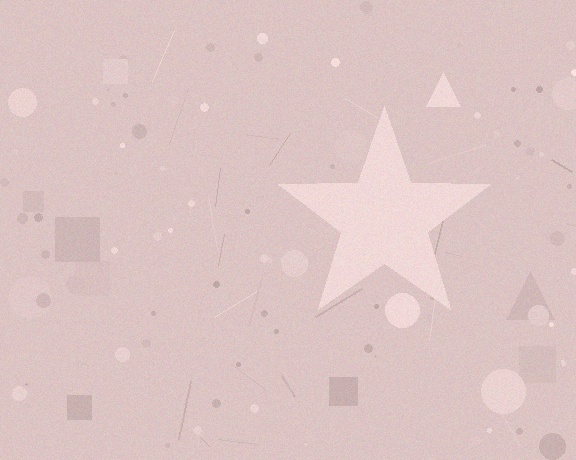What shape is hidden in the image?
A star is hidden in the image.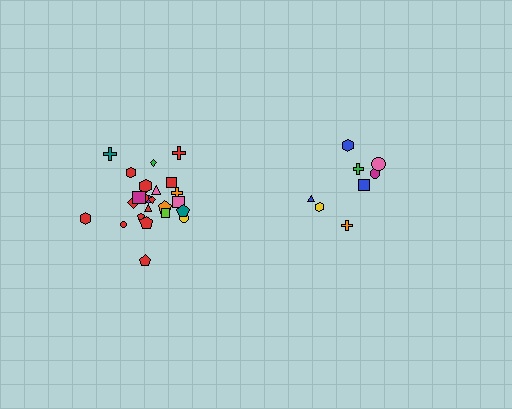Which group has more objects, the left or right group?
The left group.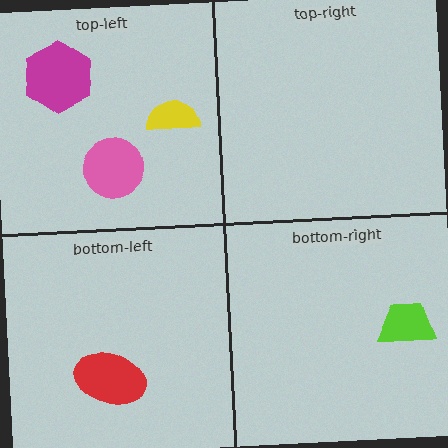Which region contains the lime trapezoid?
The bottom-right region.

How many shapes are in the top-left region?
3.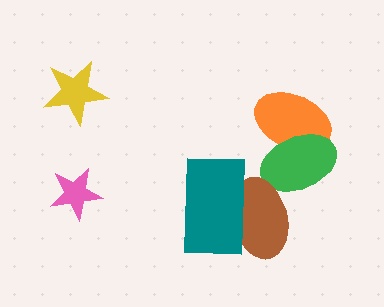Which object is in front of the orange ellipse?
The green ellipse is in front of the orange ellipse.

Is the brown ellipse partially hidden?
Yes, it is partially covered by another shape.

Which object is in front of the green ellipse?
The brown ellipse is in front of the green ellipse.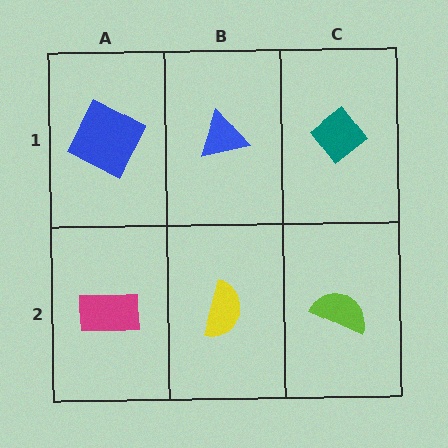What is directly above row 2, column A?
A blue square.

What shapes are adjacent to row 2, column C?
A teal diamond (row 1, column C), a yellow semicircle (row 2, column B).